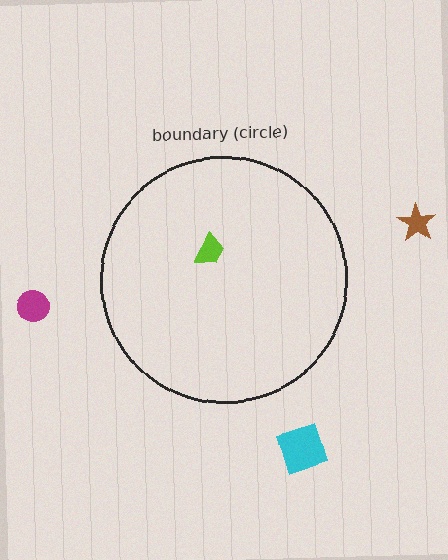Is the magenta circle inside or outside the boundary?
Outside.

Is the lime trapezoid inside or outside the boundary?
Inside.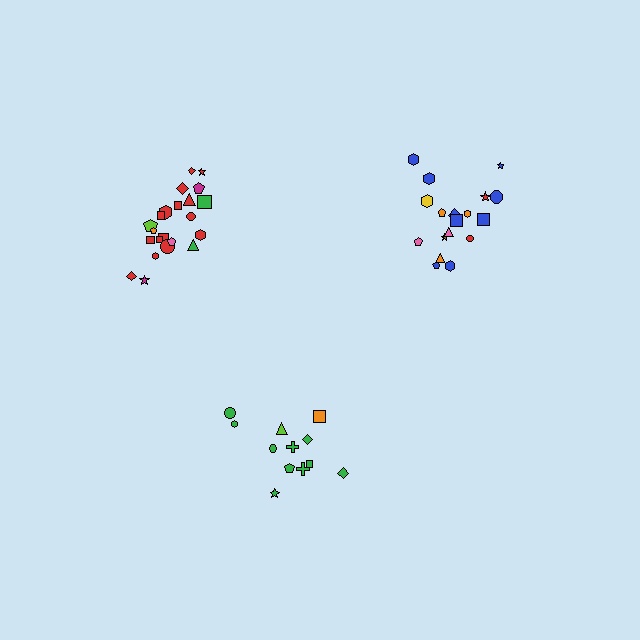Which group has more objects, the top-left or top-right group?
The top-left group.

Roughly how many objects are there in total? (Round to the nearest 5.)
Roughly 50 objects in total.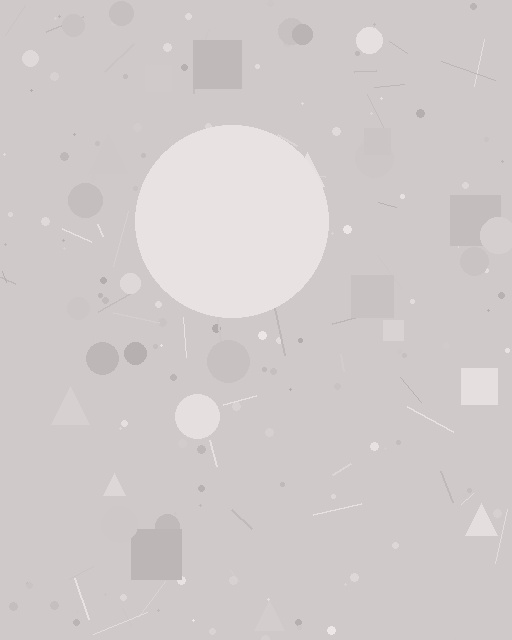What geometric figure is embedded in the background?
A circle is embedded in the background.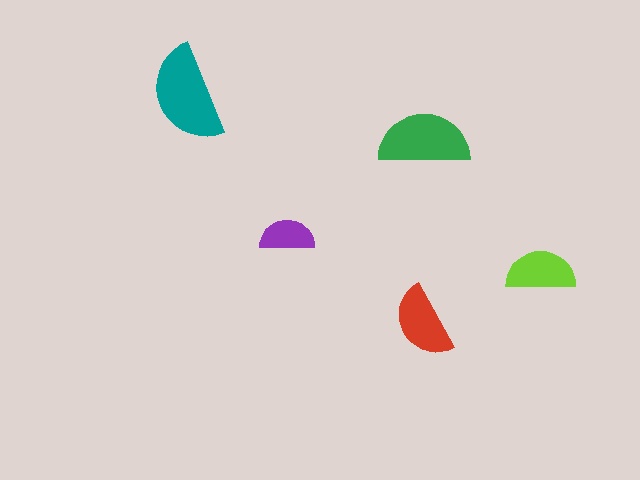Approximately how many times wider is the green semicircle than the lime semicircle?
About 1.5 times wider.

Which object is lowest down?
The red semicircle is bottommost.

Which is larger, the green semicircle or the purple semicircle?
The green one.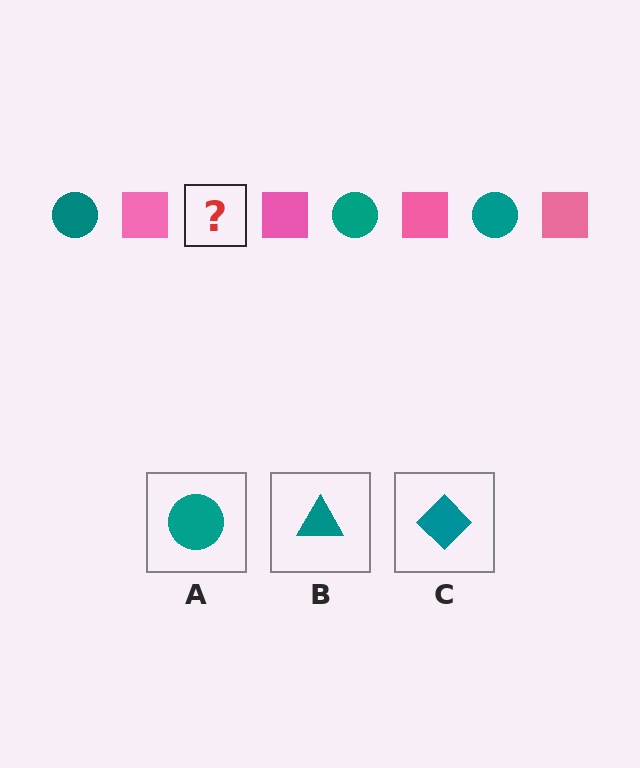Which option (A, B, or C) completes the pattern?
A.